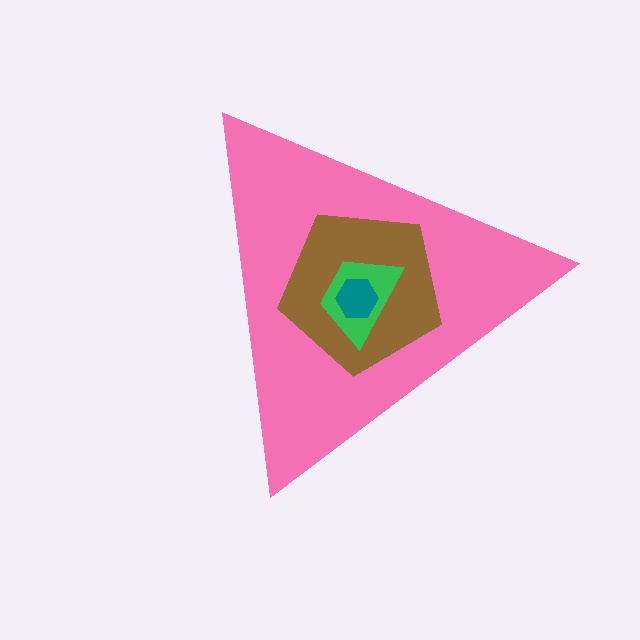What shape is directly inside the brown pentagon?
The green trapezoid.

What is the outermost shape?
The pink triangle.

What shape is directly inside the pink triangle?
The brown pentagon.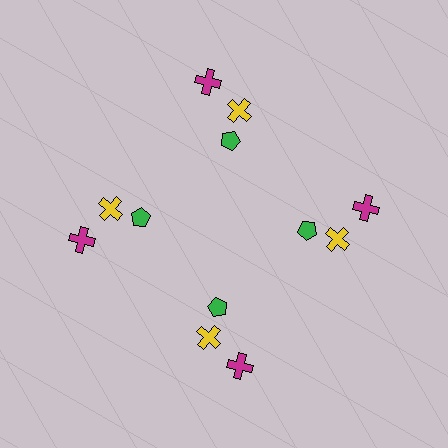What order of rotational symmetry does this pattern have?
This pattern has 4-fold rotational symmetry.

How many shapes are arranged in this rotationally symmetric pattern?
There are 12 shapes, arranged in 4 groups of 3.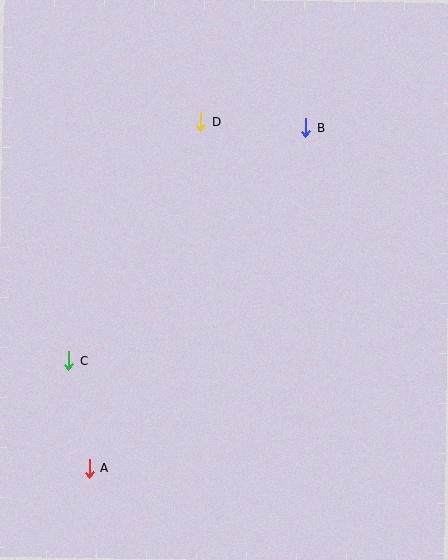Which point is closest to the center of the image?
Point D at (201, 121) is closest to the center.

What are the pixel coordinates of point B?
Point B is at (306, 128).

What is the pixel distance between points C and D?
The distance between C and D is 273 pixels.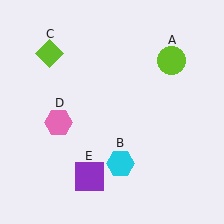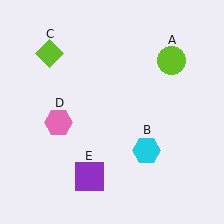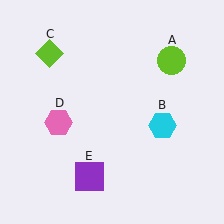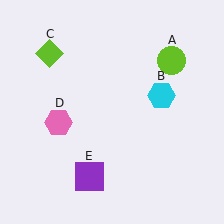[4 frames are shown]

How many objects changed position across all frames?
1 object changed position: cyan hexagon (object B).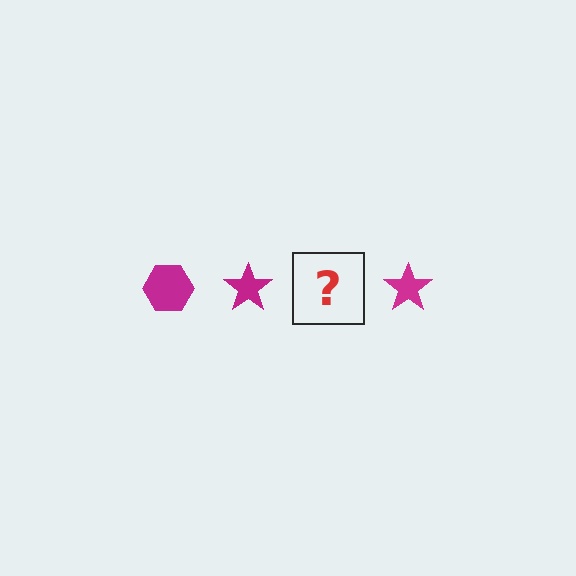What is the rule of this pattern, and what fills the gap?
The rule is that the pattern cycles through hexagon, star shapes in magenta. The gap should be filled with a magenta hexagon.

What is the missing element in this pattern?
The missing element is a magenta hexagon.